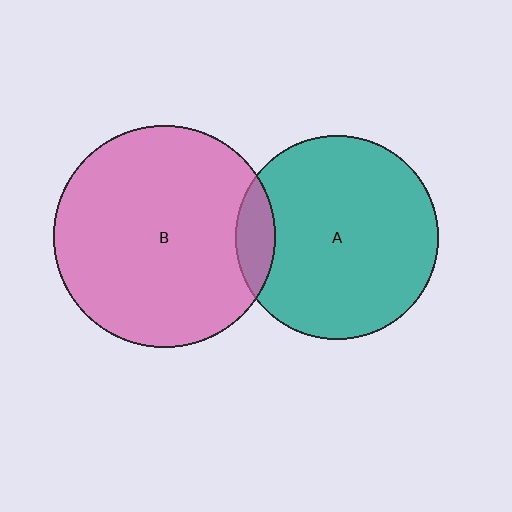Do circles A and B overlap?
Yes.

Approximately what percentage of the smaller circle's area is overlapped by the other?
Approximately 10%.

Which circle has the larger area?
Circle B (pink).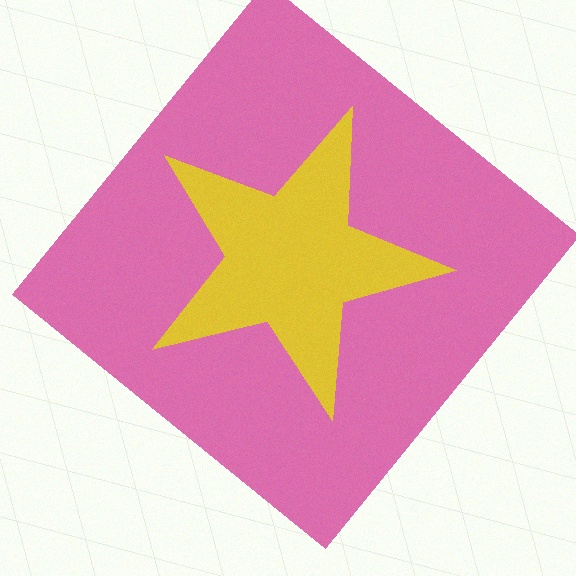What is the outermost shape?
The pink diamond.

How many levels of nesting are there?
2.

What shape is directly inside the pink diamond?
The yellow star.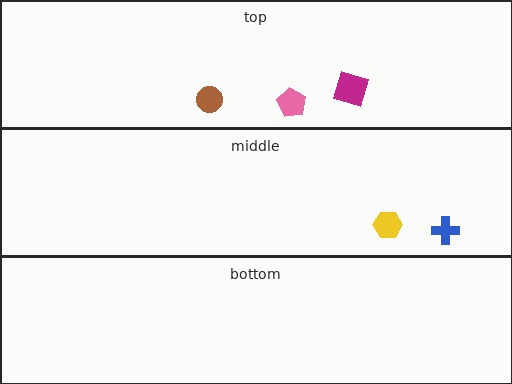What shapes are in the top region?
The pink pentagon, the brown circle, the magenta diamond.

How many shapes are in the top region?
3.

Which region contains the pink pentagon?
The top region.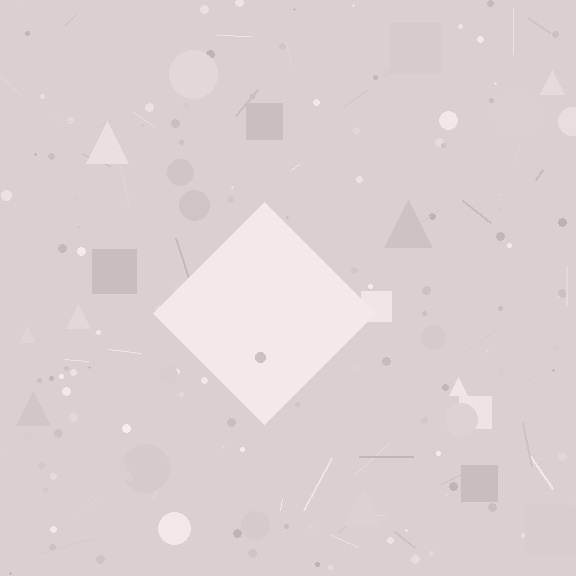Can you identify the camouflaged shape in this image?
The camouflaged shape is a diamond.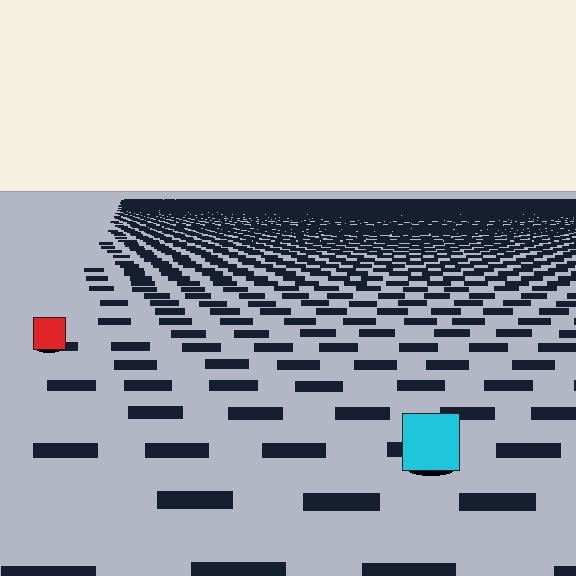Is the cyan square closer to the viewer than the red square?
Yes. The cyan square is closer — you can tell from the texture gradient: the ground texture is coarser near it.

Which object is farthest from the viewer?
The red square is farthest from the viewer. It appears smaller and the ground texture around it is denser.